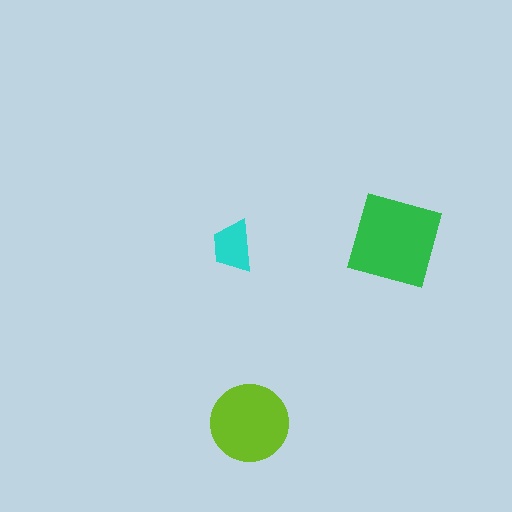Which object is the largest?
The green diamond.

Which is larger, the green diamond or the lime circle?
The green diamond.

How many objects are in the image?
There are 3 objects in the image.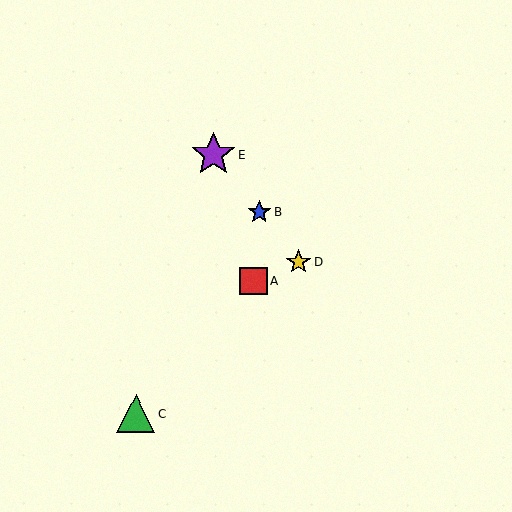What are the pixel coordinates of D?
Object D is at (298, 262).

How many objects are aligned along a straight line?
3 objects (B, D, E) are aligned along a straight line.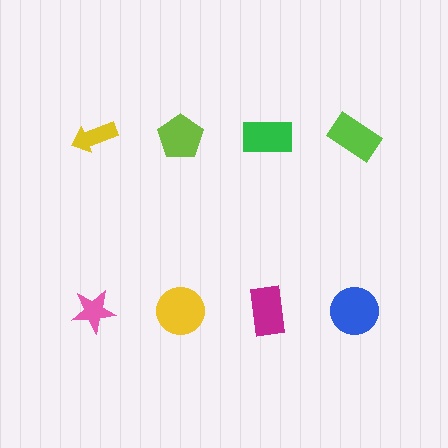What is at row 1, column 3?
A green rectangle.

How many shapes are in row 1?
4 shapes.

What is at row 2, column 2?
A yellow circle.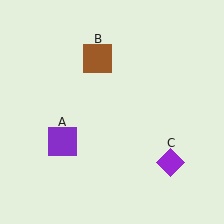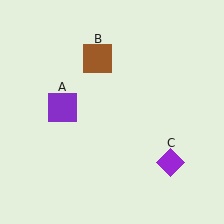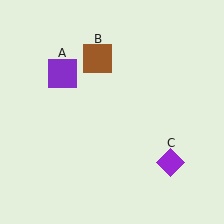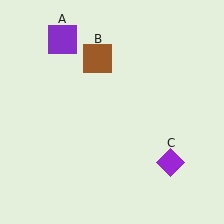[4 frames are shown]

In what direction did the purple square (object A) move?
The purple square (object A) moved up.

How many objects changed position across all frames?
1 object changed position: purple square (object A).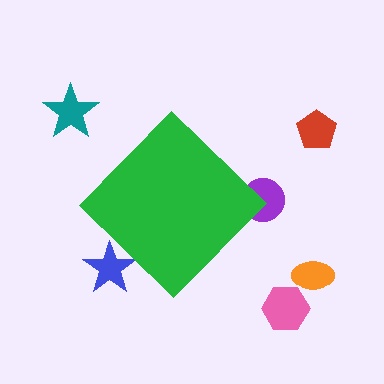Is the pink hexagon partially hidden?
No, the pink hexagon is fully visible.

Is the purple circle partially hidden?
Yes, the purple circle is partially hidden behind the green diamond.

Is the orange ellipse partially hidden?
No, the orange ellipse is fully visible.